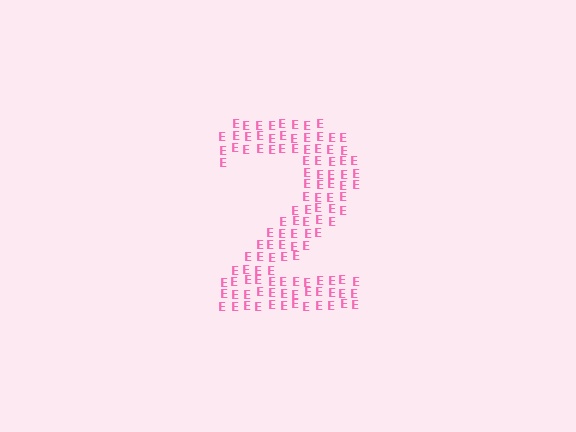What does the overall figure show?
The overall figure shows the digit 2.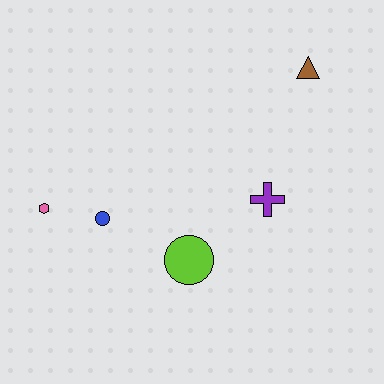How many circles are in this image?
There are 2 circles.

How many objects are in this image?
There are 5 objects.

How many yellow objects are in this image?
There are no yellow objects.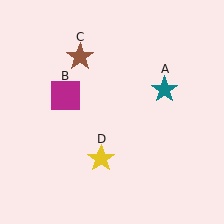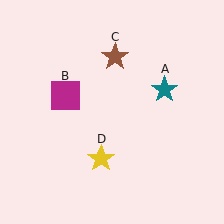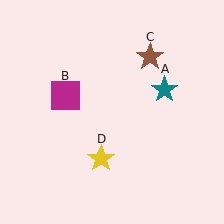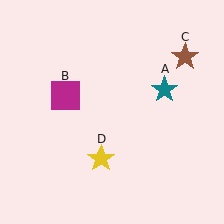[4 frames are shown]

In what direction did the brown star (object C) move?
The brown star (object C) moved right.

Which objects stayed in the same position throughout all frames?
Teal star (object A) and magenta square (object B) and yellow star (object D) remained stationary.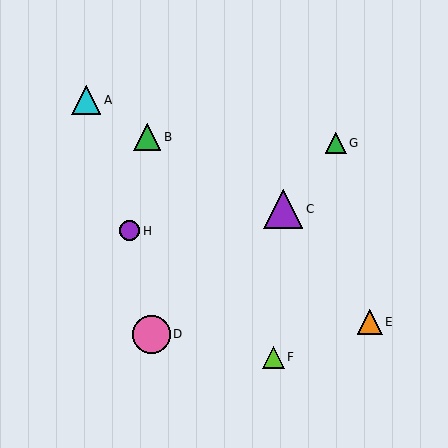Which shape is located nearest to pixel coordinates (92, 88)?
The cyan triangle (labeled A) at (86, 100) is nearest to that location.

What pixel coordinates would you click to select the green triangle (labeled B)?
Click at (147, 137) to select the green triangle B.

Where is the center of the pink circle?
The center of the pink circle is at (151, 334).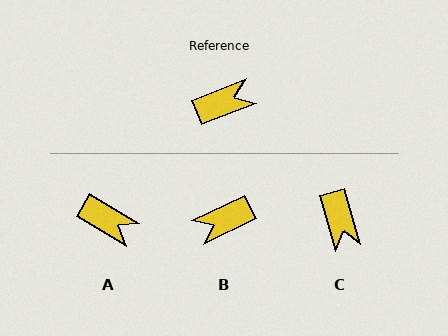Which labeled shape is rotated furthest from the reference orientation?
B, about 176 degrees away.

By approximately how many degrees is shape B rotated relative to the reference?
Approximately 176 degrees clockwise.